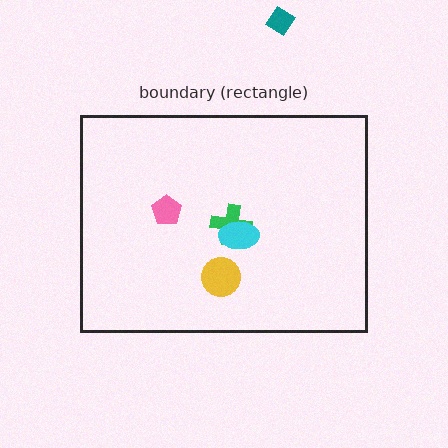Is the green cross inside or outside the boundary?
Inside.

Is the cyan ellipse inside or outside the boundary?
Inside.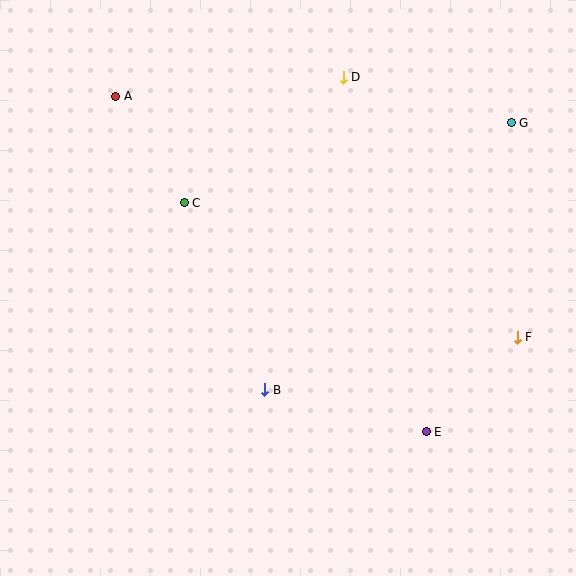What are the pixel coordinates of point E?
Point E is at (426, 432).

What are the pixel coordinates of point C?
Point C is at (184, 203).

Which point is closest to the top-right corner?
Point G is closest to the top-right corner.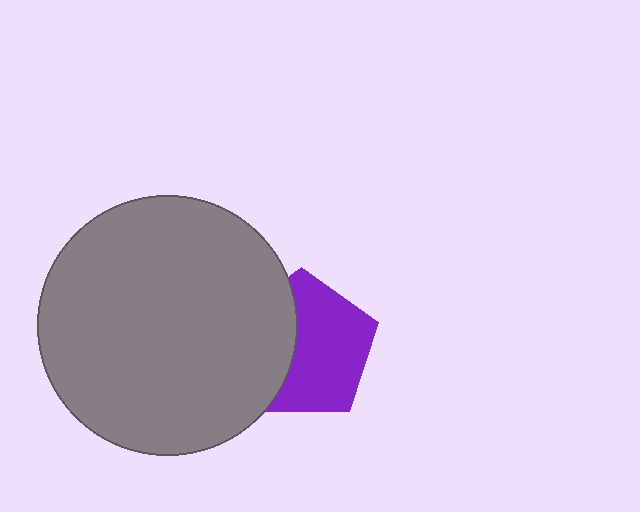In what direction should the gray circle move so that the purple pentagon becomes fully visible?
The gray circle should move left. That is the shortest direction to clear the overlap and leave the purple pentagon fully visible.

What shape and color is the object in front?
The object in front is a gray circle.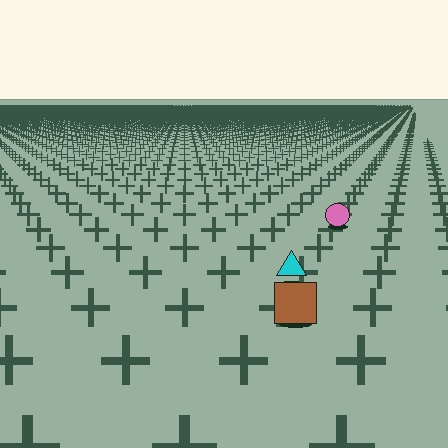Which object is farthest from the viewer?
The pink circle is farthest from the viewer. It appears smaller and the ground texture around it is denser.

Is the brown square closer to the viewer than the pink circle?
Yes. The brown square is closer — you can tell from the texture gradient: the ground texture is coarser near it.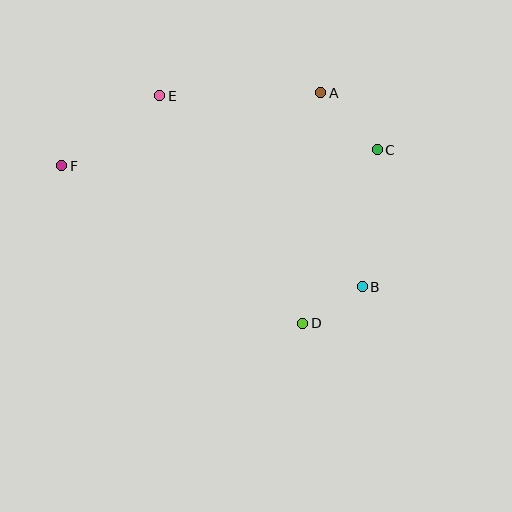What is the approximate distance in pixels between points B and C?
The distance between B and C is approximately 138 pixels.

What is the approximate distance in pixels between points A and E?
The distance between A and E is approximately 161 pixels.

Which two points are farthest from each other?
Points B and F are farthest from each other.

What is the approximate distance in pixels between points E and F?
The distance between E and F is approximately 121 pixels.